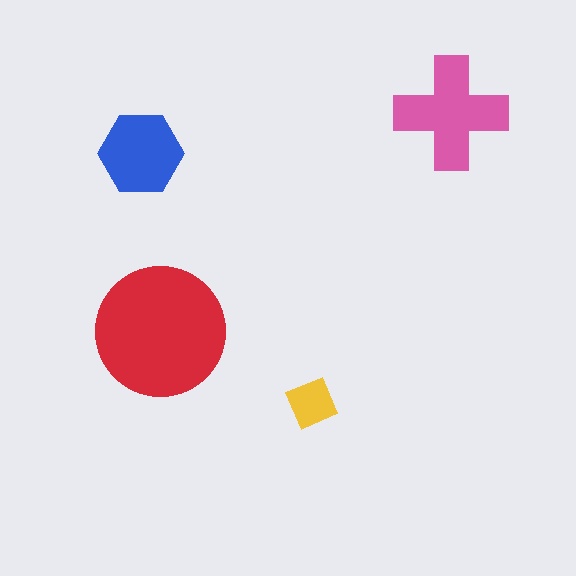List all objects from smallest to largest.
The yellow square, the blue hexagon, the pink cross, the red circle.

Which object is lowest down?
The yellow square is bottommost.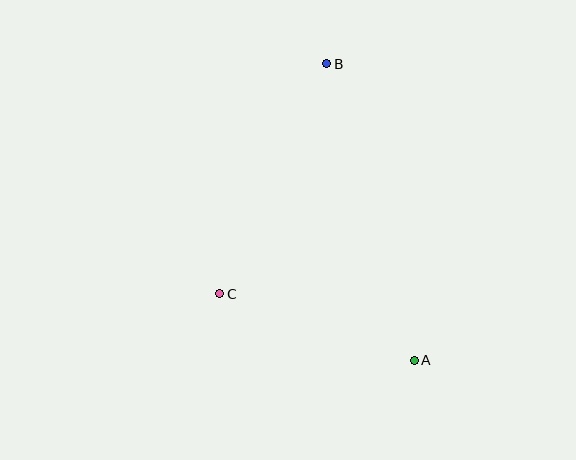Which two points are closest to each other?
Points A and C are closest to each other.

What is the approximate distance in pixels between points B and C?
The distance between B and C is approximately 254 pixels.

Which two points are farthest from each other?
Points A and B are farthest from each other.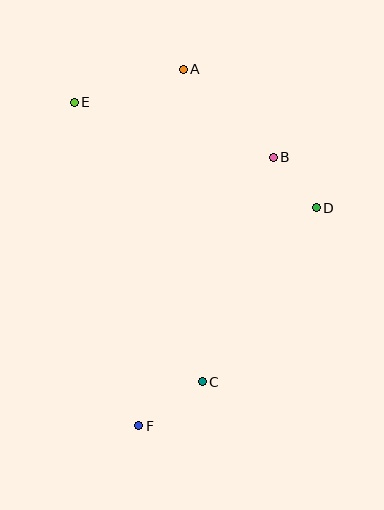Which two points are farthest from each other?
Points A and F are farthest from each other.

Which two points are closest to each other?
Points B and D are closest to each other.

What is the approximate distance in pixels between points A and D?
The distance between A and D is approximately 192 pixels.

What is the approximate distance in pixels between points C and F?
The distance between C and F is approximately 77 pixels.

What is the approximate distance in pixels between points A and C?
The distance between A and C is approximately 313 pixels.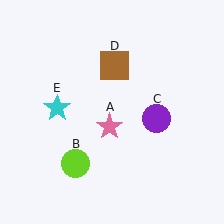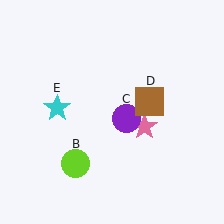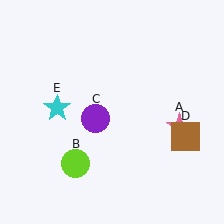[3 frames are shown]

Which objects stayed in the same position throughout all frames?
Lime circle (object B) and cyan star (object E) remained stationary.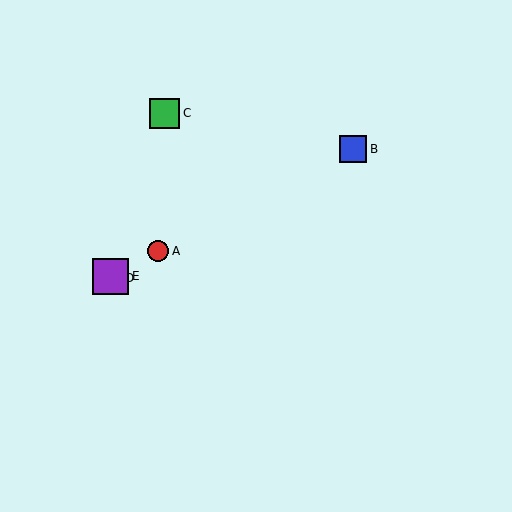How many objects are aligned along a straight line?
4 objects (A, B, D, E) are aligned along a straight line.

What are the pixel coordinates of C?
Object C is at (165, 113).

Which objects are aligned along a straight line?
Objects A, B, D, E are aligned along a straight line.